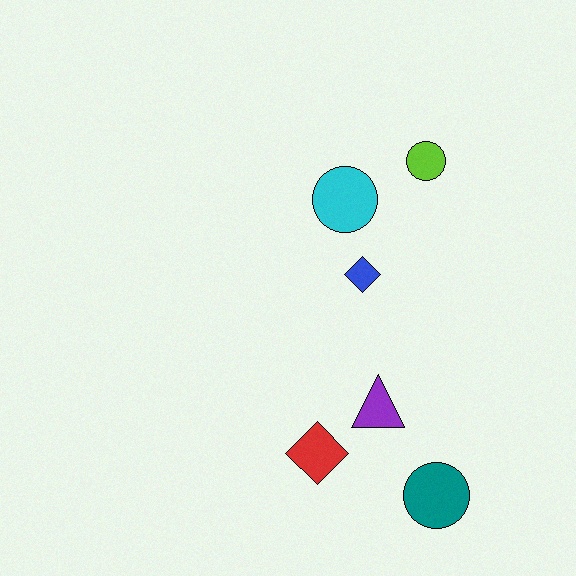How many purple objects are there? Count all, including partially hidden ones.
There is 1 purple object.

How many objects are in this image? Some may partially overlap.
There are 6 objects.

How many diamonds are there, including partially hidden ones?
There are 2 diamonds.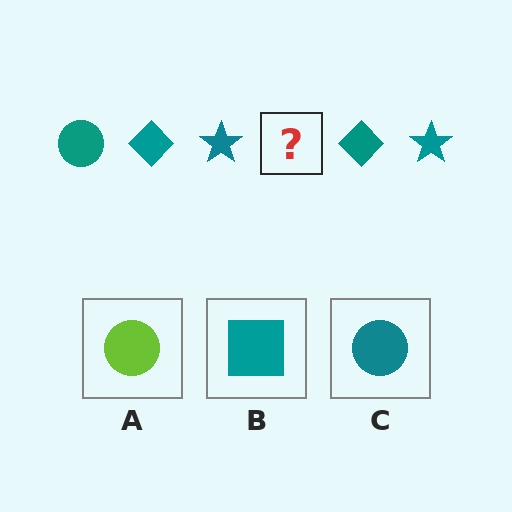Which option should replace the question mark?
Option C.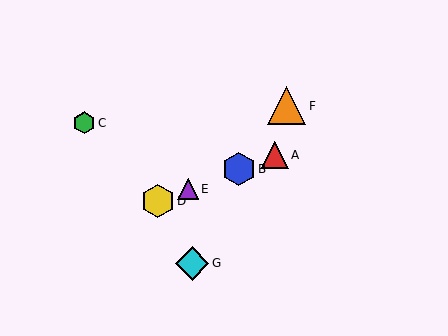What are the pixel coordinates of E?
Object E is at (188, 189).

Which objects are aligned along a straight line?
Objects A, B, D, E are aligned along a straight line.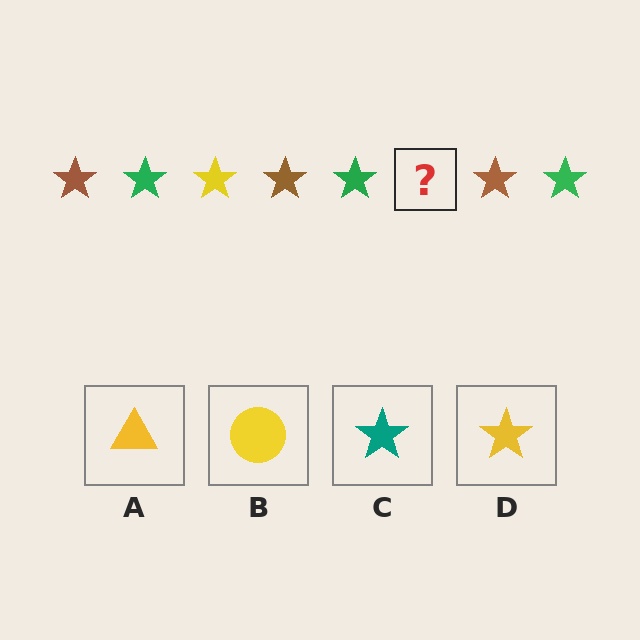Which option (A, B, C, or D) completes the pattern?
D.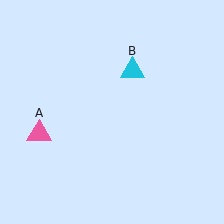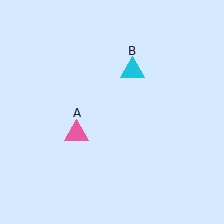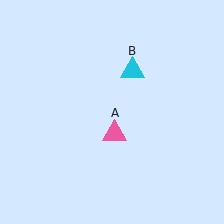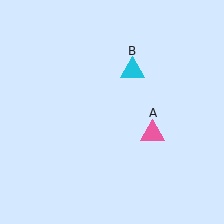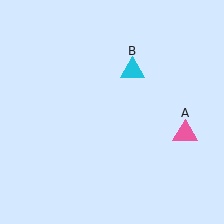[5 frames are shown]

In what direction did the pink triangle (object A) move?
The pink triangle (object A) moved right.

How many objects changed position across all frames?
1 object changed position: pink triangle (object A).